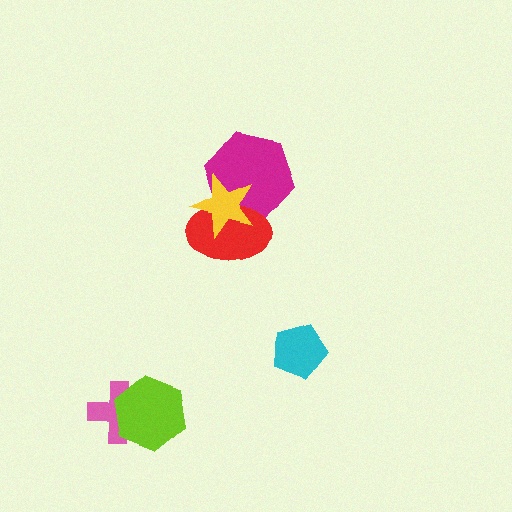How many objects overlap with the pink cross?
1 object overlaps with the pink cross.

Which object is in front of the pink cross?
The lime hexagon is in front of the pink cross.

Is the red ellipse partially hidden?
Yes, it is partially covered by another shape.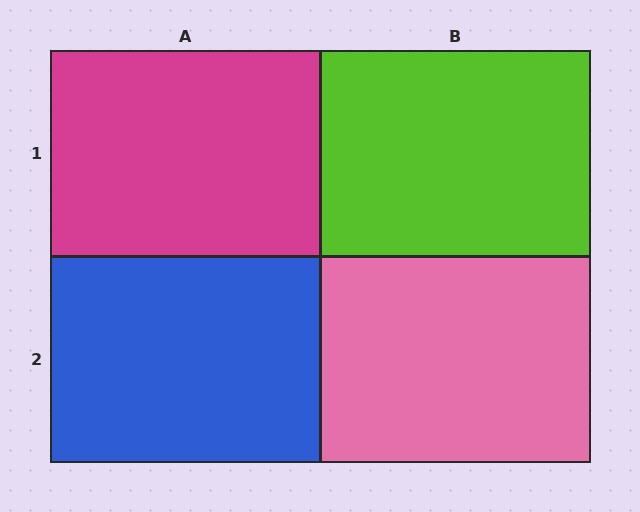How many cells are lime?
1 cell is lime.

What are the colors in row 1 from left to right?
Magenta, lime.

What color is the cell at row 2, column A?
Blue.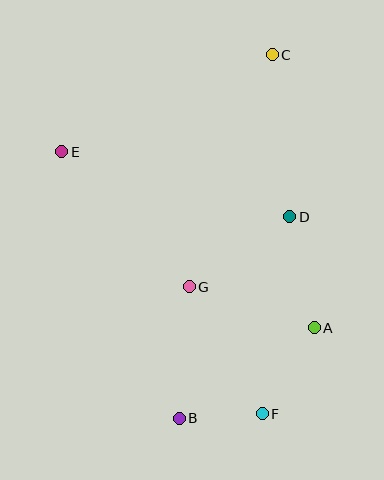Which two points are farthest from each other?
Points B and C are farthest from each other.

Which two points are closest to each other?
Points B and F are closest to each other.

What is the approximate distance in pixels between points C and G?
The distance between C and G is approximately 247 pixels.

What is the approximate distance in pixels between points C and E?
The distance between C and E is approximately 232 pixels.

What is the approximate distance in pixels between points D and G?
The distance between D and G is approximately 122 pixels.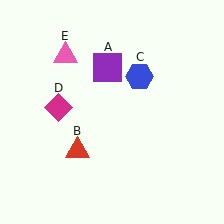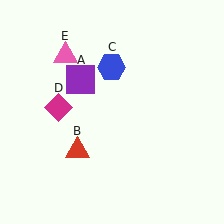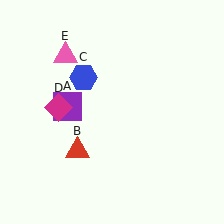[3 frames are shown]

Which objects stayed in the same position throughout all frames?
Red triangle (object B) and magenta diamond (object D) and pink triangle (object E) remained stationary.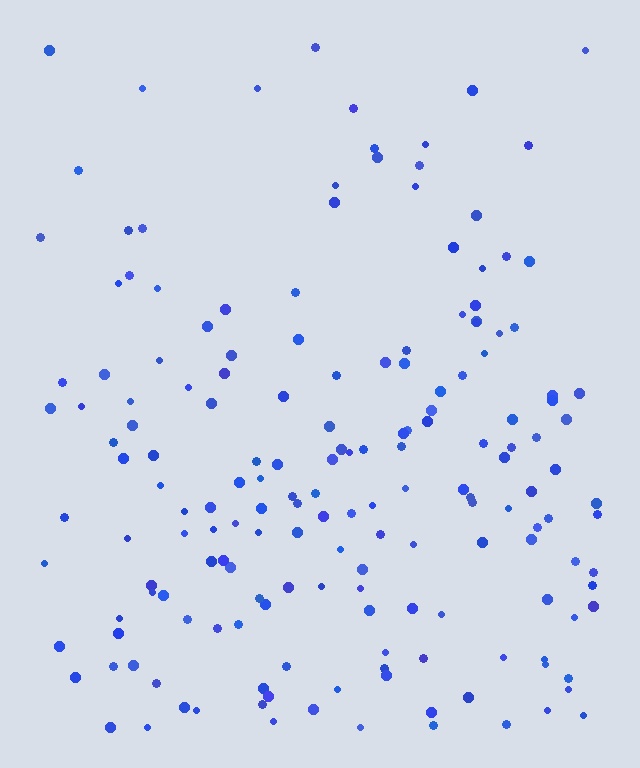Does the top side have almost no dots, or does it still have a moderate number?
Still a moderate number, just noticeably fewer than the bottom.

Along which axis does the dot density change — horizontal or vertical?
Vertical.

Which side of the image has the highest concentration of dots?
The bottom.